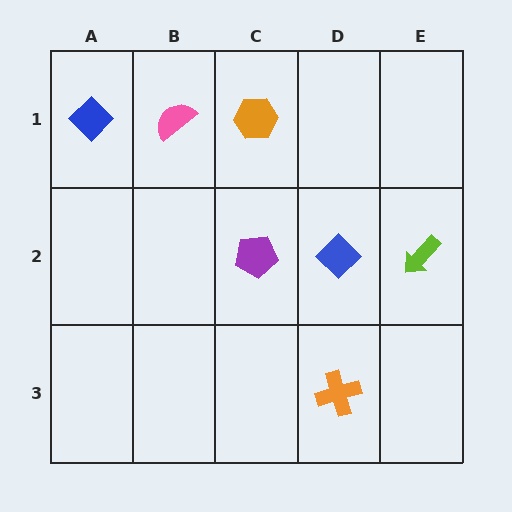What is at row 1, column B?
A pink semicircle.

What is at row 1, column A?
A blue diamond.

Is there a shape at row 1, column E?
No, that cell is empty.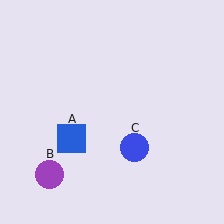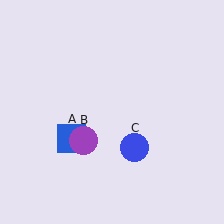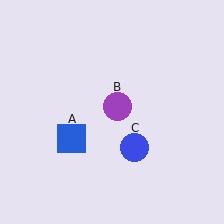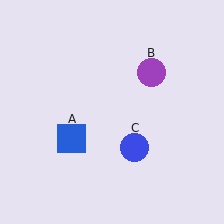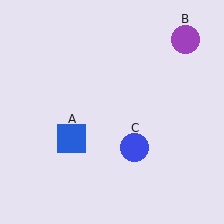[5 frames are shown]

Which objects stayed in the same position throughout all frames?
Blue square (object A) and blue circle (object C) remained stationary.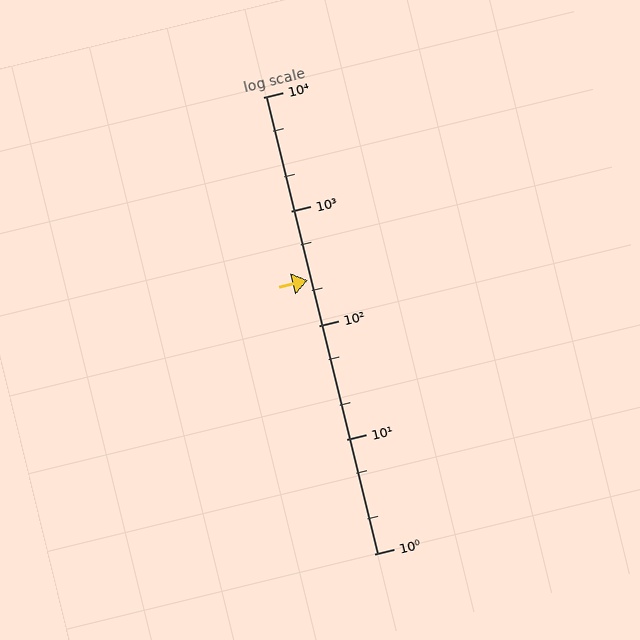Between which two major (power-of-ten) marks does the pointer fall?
The pointer is between 100 and 1000.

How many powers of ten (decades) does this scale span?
The scale spans 4 decades, from 1 to 10000.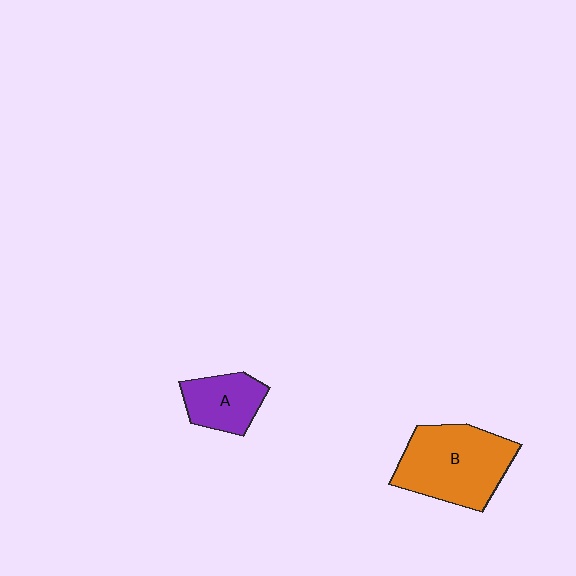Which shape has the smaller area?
Shape A (purple).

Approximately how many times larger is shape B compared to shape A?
Approximately 1.9 times.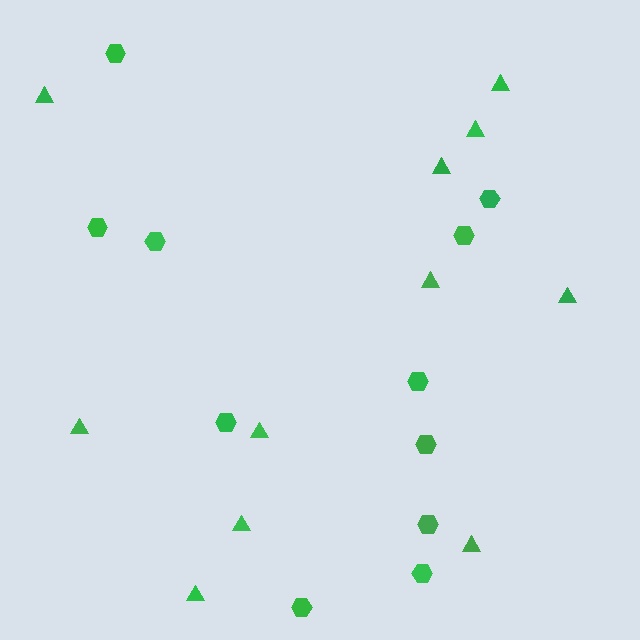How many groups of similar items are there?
There are 2 groups: one group of triangles (11) and one group of hexagons (11).